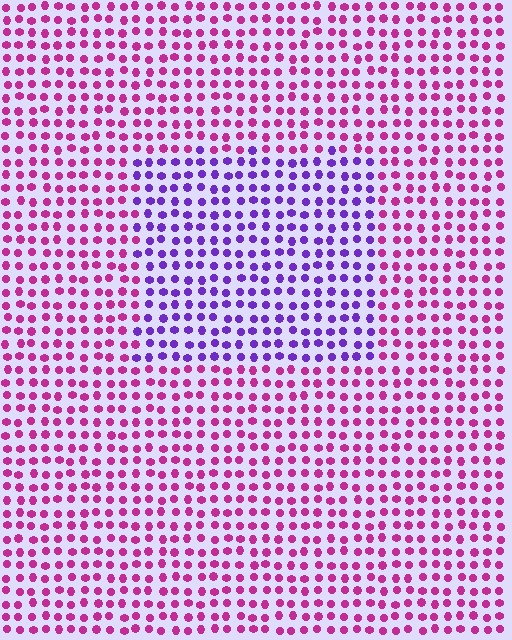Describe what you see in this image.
The image is filled with small magenta elements in a uniform arrangement. A rectangle-shaped region is visible where the elements are tinted to a slightly different hue, forming a subtle color boundary.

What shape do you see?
I see a rectangle.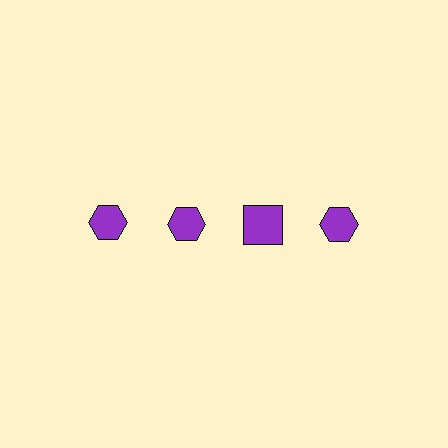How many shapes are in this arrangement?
There are 4 shapes arranged in a grid pattern.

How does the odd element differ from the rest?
It has a different shape: square instead of hexagon.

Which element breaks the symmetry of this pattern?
The purple square in the top row, center column breaks the symmetry. All other shapes are purple hexagons.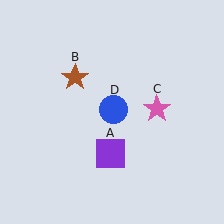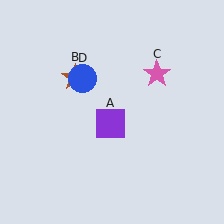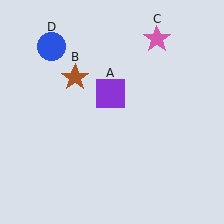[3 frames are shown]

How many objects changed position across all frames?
3 objects changed position: purple square (object A), pink star (object C), blue circle (object D).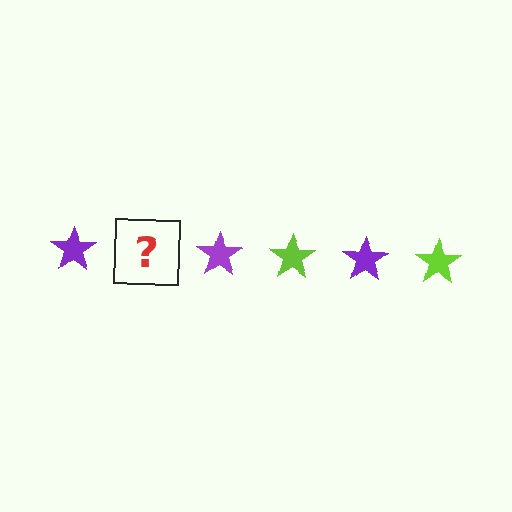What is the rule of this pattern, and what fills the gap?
The rule is that the pattern cycles through purple, lime stars. The gap should be filled with a lime star.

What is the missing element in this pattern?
The missing element is a lime star.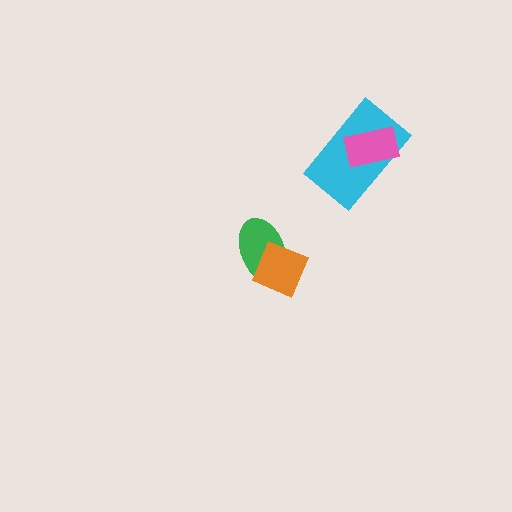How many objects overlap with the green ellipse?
1 object overlaps with the green ellipse.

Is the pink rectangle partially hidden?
No, no other shape covers it.